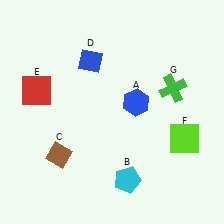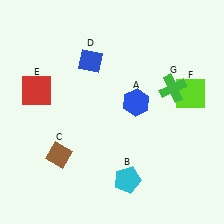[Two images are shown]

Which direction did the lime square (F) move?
The lime square (F) moved up.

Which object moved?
The lime square (F) moved up.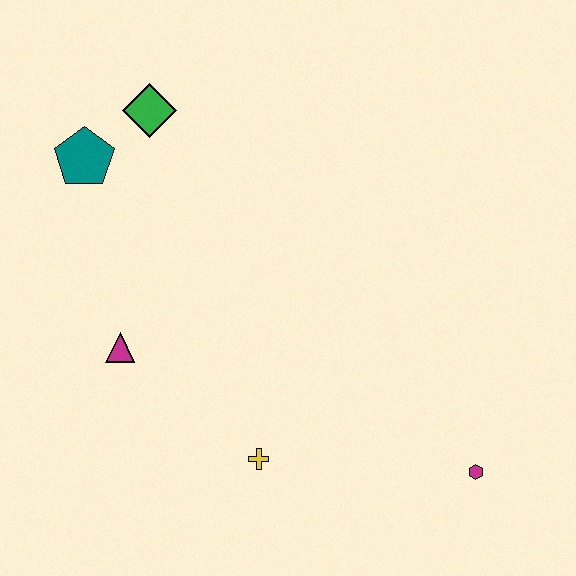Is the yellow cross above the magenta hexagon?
Yes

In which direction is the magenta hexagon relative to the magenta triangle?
The magenta hexagon is to the right of the magenta triangle.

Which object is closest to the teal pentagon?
The green diamond is closest to the teal pentagon.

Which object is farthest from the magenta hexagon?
The teal pentagon is farthest from the magenta hexagon.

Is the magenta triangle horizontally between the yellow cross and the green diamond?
No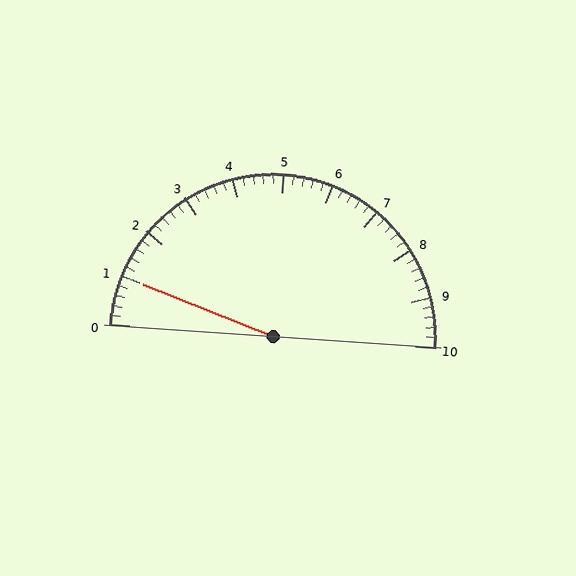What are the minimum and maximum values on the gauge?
The gauge ranges from 0 to 10.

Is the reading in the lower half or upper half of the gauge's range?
The reading is in the lower half of the range (0 to 10).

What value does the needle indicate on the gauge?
The needle indicates approximately 1.0.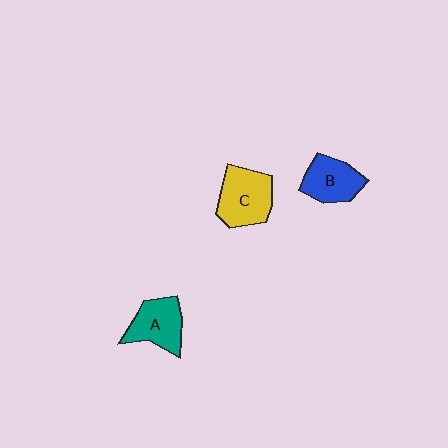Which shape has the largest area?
Shape C (yellow).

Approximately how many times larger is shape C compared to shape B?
Approximately 1.2 times.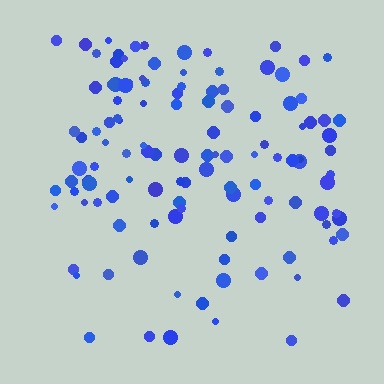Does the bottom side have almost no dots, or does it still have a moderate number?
Still a moderate number, just noticeably fewer than the top.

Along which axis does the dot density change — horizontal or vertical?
Vertical.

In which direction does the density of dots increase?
From bottom to top, with the top side densest.